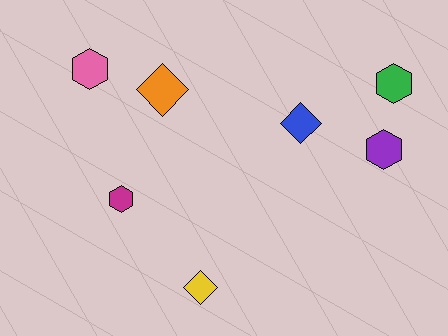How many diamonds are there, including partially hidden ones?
There are 3 diamonds.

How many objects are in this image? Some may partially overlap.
There are 7 objects.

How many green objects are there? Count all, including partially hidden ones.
There is 1 green object.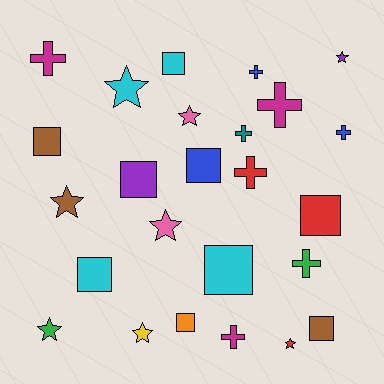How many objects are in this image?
There are 25 objects.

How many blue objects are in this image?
There are 3 blue objects.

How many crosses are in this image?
There are 8 crosses.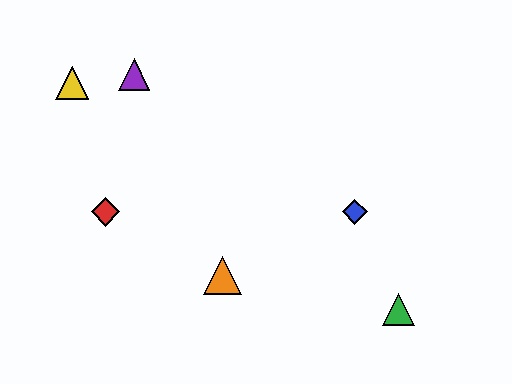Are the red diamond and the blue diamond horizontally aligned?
Yes, both are at y≈212.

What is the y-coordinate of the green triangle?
The green triangle is at y≈310.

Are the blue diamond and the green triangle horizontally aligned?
No, the blue diamond is at y≈212 and the green triangle is at y≈310.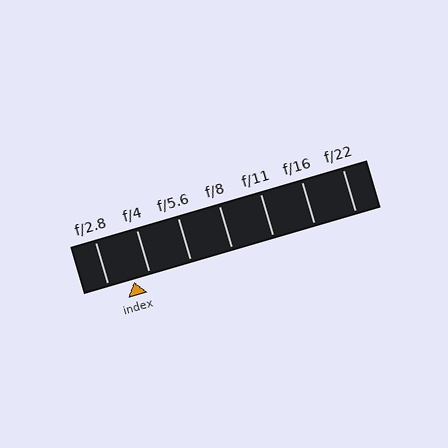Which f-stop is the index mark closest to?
The index mark is closest to f/4.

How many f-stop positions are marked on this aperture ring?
There are 7 f-stop positions marked.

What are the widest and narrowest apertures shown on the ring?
The widest aperture shown is f/2.8 and the narrowest is f/22.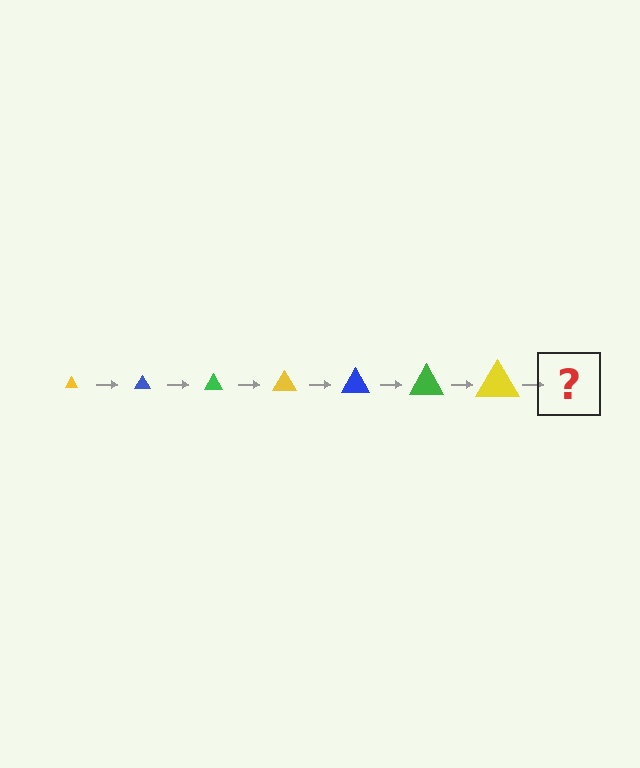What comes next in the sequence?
The next element should be a blue triangle, larger than the previous one.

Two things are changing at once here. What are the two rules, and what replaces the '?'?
The two rules are that the triangle grows larger each step and the color cycles through yellow, blue, and green. The '?' should be a blue triangle, larger than the previous one.